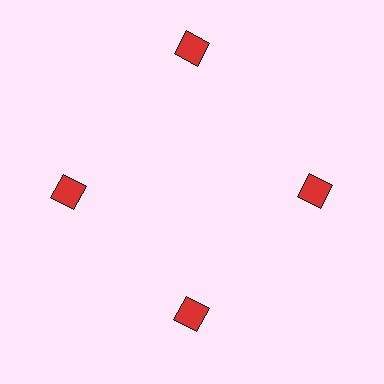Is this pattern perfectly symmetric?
No. The 4 red diamonds are arranged in a ring, but one element near the 12 o'clock position is pushed outward from the center, breaking the 4-fold rotational symmetry.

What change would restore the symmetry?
The symmetry would be restored by moving it inward, back onto the ring so that all 4 diamonds sit at equal angles and equal distance from the center.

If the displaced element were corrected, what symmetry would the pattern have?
It would have 4-fold rotational symmetry — the pattern would map onto itself every 90 degrees.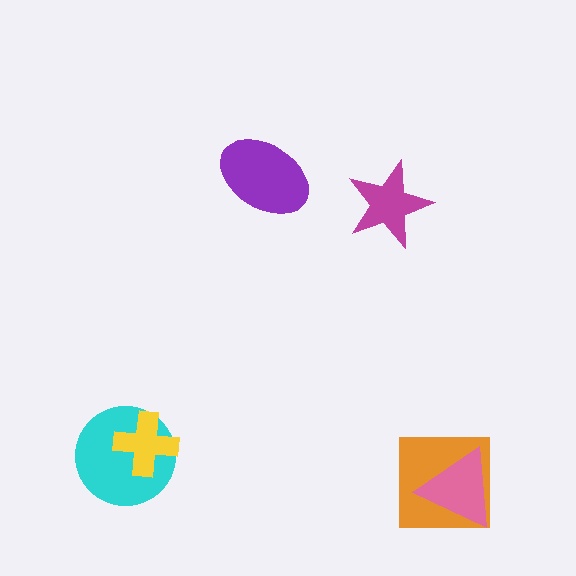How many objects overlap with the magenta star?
0 objects overlap with the magenta star.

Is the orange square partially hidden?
Yes, it is partially covered by another shape.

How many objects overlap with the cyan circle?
1 object overlaps with the cyan circle.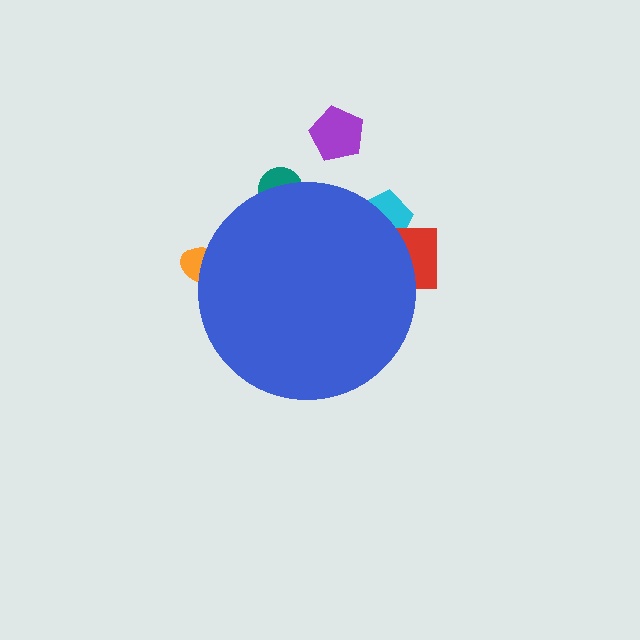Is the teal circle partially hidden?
Yes, the teal circle is partially hidden behind the blue circle.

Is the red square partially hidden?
Yes, the red square is partially hidden behind the blue circle.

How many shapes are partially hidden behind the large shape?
4 shapes are partially hidden.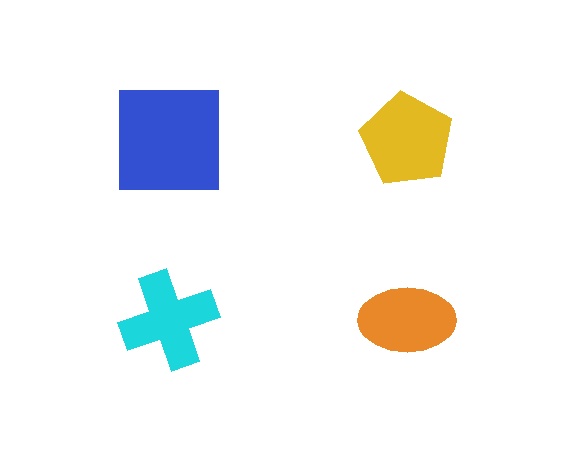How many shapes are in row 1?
2 shapes.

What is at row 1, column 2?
A yellow pentagon.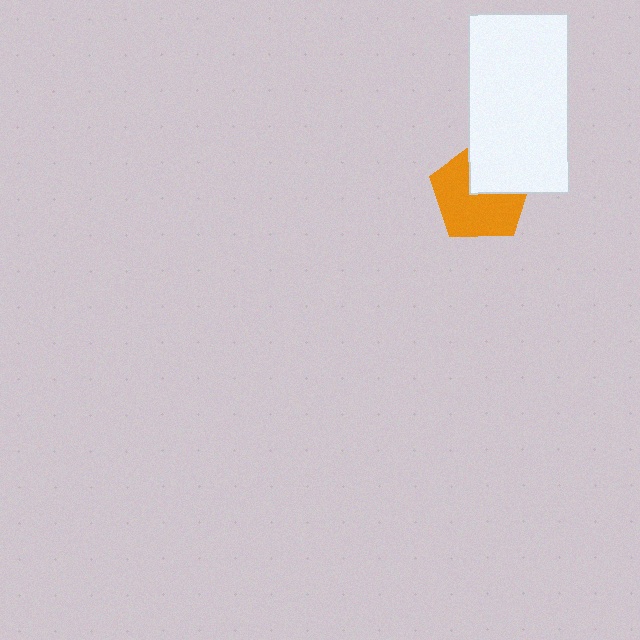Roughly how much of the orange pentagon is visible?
About half of it is visible (roughly 64%).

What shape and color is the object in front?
The object in front is a white rectangle.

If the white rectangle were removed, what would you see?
You would see the complete orange pentagon.